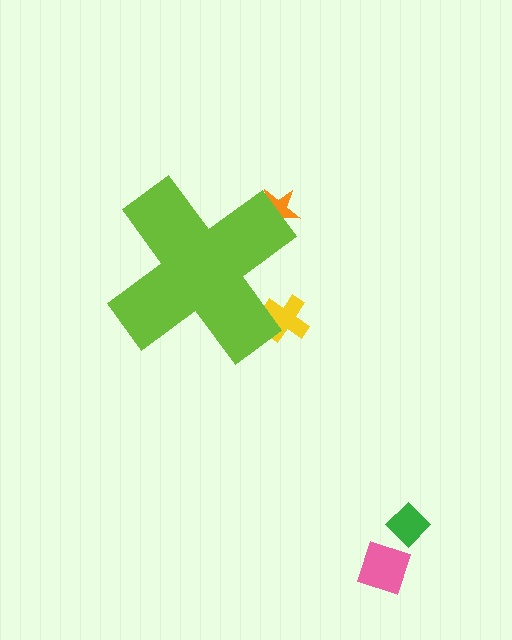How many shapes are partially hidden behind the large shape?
2 shapes are partially hidden.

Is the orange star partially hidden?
Yes, the orange star is partially hidden behind the lime cross.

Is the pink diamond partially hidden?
No, the pink diamond is fully visible.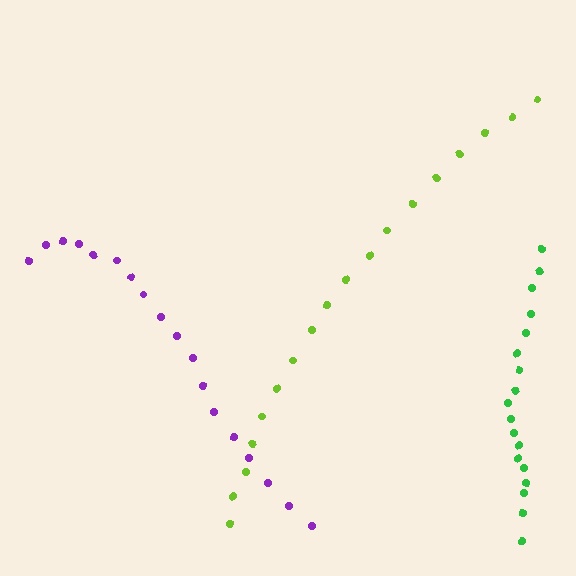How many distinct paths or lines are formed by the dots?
There are 3 distinct paths.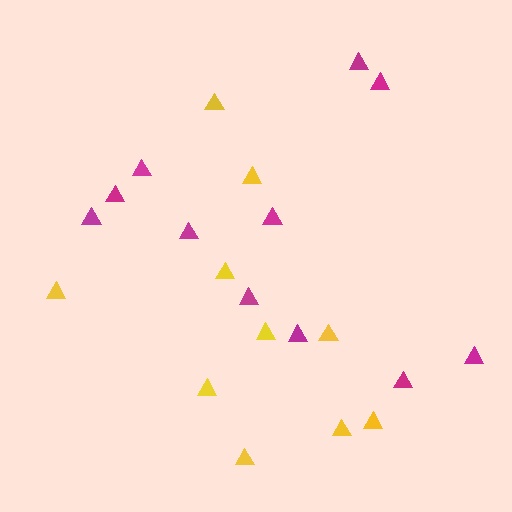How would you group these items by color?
There are 2 groups: one group of yellow triangles (10) and one group of magenta triangles (11).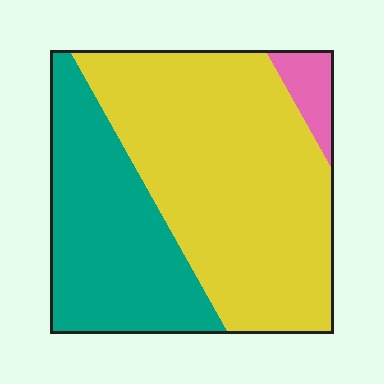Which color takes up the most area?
Yellow, at roughly 60%.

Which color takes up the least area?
Pink, at roughly 5%.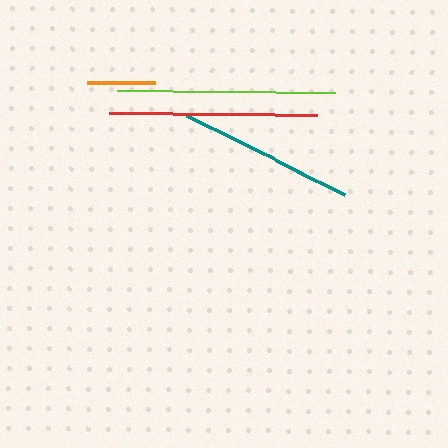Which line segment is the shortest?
The orange line is the shortest at approximately 69 pixels.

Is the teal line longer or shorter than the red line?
The red line is longer than the teal line.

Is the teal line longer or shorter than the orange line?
The teal line is longer than the orange line.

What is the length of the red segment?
The red segment is approximately 208 pixels long.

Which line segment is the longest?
The lime line is the longest at approximately 218 pixels.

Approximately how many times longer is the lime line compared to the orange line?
The lime line is approximately 3.2 times the length of the orange line.